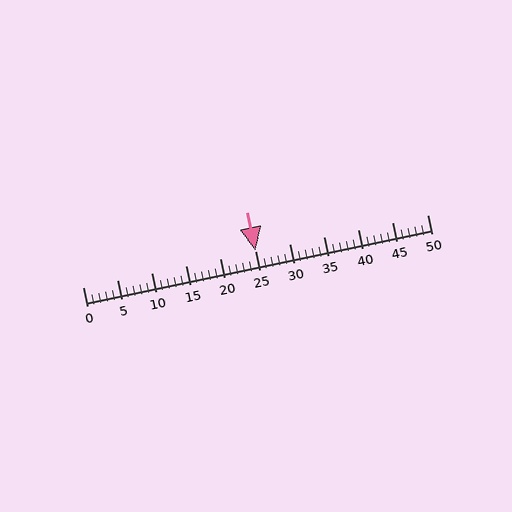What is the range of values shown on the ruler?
The ruler shows values from 0 to 50.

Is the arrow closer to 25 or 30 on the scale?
The arrow is closer to 25.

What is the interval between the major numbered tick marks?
The major tick marks are spaced 5 units apart.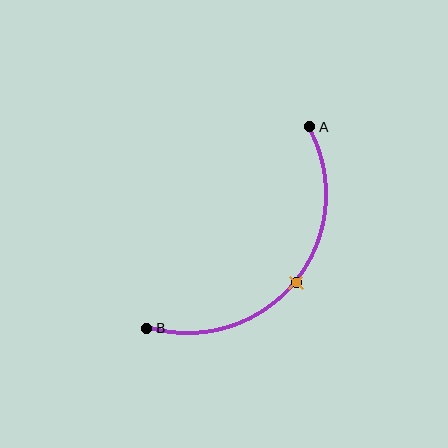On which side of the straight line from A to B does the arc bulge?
The arc bulges below and to the right of the straight line connecting A and B.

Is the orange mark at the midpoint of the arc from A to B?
Yes. The orange mark lies on the arc at equal arc-length from both A and B — it is the arc midpoint.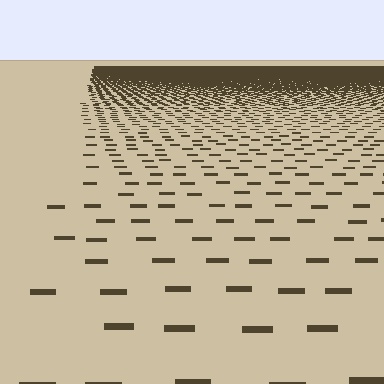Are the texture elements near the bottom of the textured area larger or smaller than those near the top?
Larger. Near the bottom, elements are closer to the viewer and appear at a bigger on-screen size.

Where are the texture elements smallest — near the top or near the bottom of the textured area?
Near the top.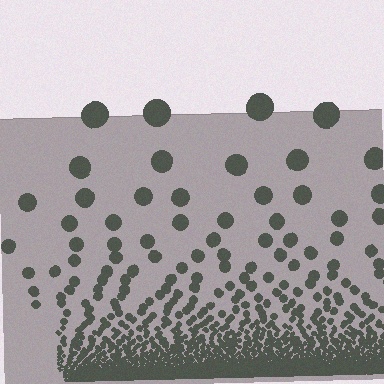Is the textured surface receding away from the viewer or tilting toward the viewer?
The surface appears to tilt toward the viewer. Texture elements get larger and sparser toward the top.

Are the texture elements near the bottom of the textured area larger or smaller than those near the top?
Smaller. The gradient is inverted — elements near the bottom are smaller and denser.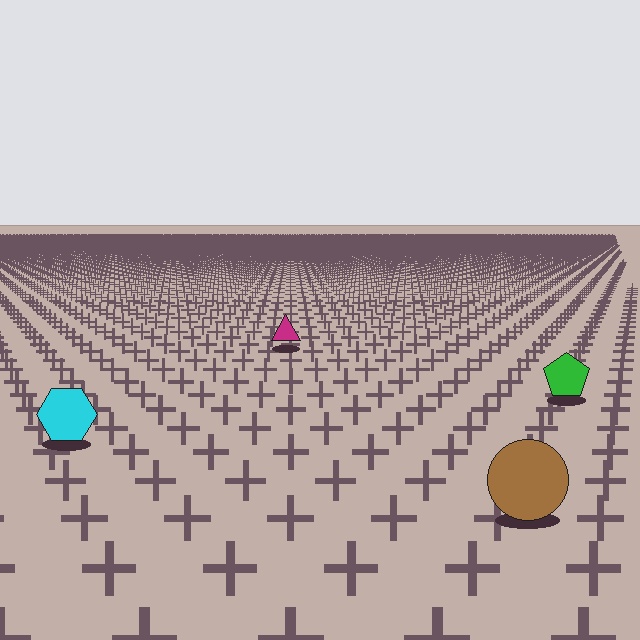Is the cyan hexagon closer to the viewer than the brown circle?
No. The brown circle is closer — you can tell from the texture gradient: the ground texture is coarser near it.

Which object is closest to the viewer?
The brown circle is closest. The texture marks near it are larger and more spread out.